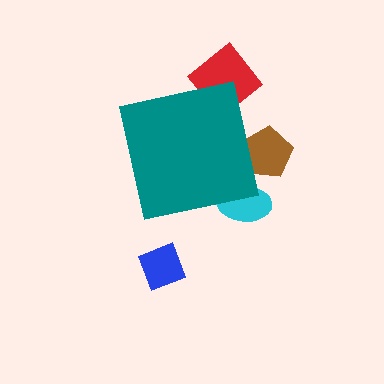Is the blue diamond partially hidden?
No, the blue diamond is fully visible.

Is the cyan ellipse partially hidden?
Yes, the cyan ellipse is partially hidden behind the teal square.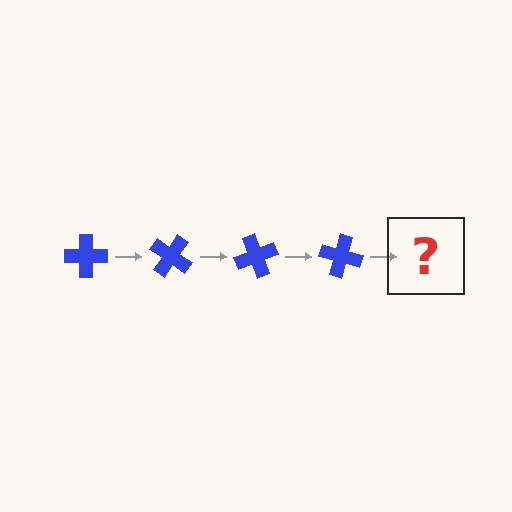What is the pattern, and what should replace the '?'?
The pattern is that the cross rotates 35 degrees each step. The '?' should be a blue cross rotated 140 degrees.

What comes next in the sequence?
The next element should be a blue cross rotated 140 degrees.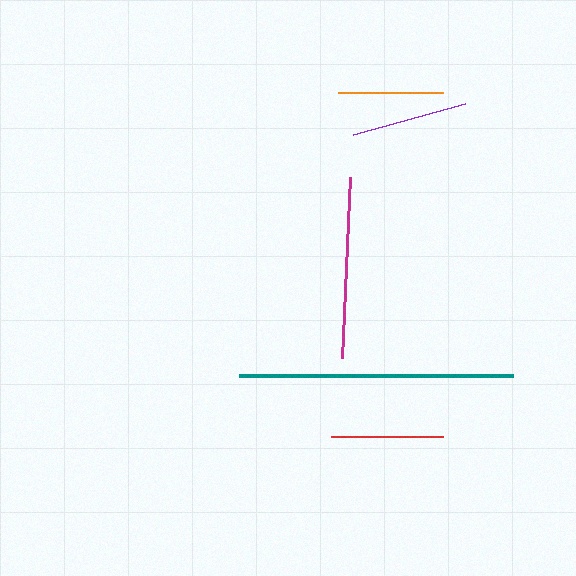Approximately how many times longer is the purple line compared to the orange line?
The purple line is approximately 1.1 times the length of the orange line.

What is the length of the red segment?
The red segment is approximately 112 pixels long.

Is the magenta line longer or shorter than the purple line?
The magenta line is longer than the purple line.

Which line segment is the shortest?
The orange line is the shortest at approximately 105 pixels.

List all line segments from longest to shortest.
From longest to shortest: teal, magenta, purple, red, orange.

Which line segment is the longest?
The teal line is the longest at approximately 274 pixels.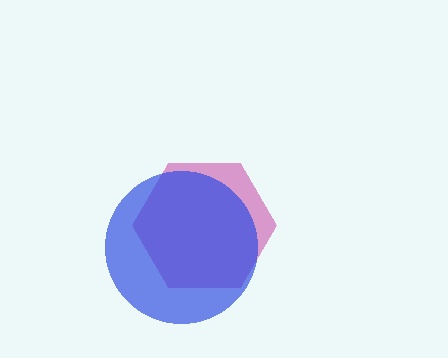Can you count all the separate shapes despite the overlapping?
Yes, there are 2 separate shapes.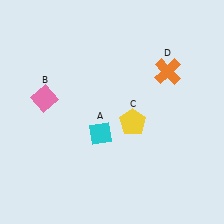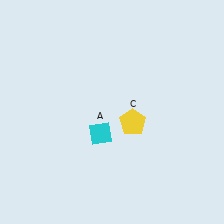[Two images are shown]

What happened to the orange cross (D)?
The orange cross (D) was removed in Image 2. It was in the top-right area of Image 1.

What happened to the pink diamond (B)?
The pink diamond (B) was removed in Image 2. It was in the top-left area of Image 1.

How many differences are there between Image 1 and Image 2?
There are 2 differences between the two images.